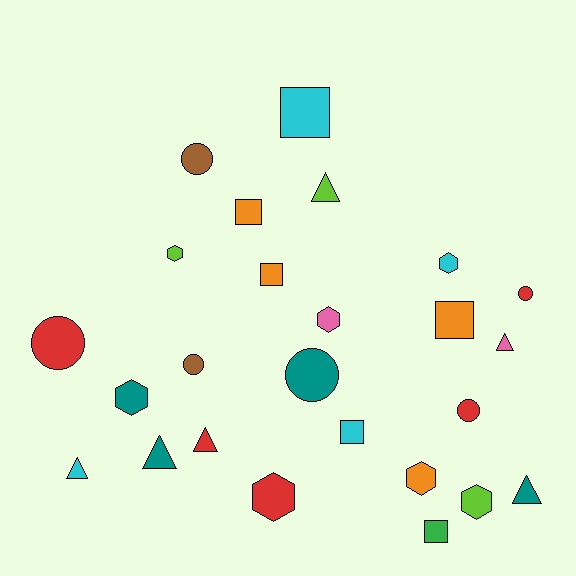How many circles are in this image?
There are 6 circles.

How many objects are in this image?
There are 25 objects.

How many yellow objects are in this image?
There are no yellow objects.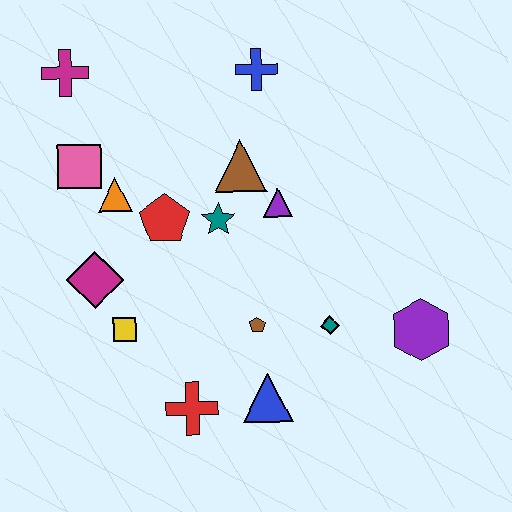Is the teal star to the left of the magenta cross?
No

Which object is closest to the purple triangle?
The brown triangle is closest to the purple triangle.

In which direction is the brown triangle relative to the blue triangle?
The brown triangle is above the blue triangle.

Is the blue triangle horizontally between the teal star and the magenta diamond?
No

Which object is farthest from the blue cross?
The red cross is farthest from the blue cross.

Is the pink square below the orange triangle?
No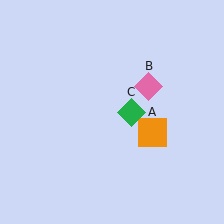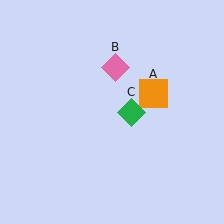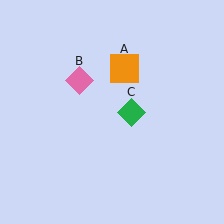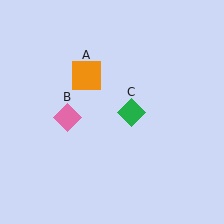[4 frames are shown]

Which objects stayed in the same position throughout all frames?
Green diamond (object C) remained stationary.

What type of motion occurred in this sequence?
The orange square (object A), pink diamond (object B) rotated counterclockwise around the center of the scene.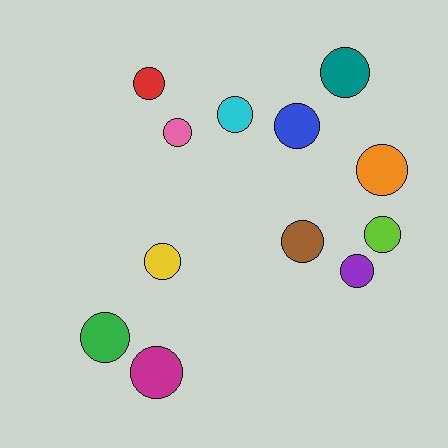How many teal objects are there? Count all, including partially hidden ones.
There is 1 teal object.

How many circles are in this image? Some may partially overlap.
There are 12 circles.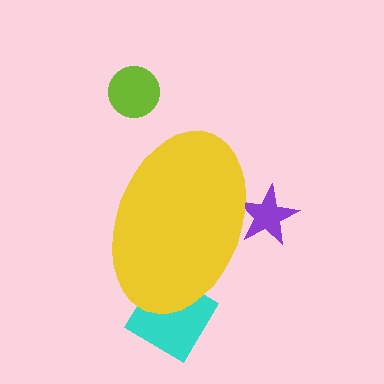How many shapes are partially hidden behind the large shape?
2 shapes are partially hidden.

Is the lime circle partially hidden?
No, the lime circle is fully visible.